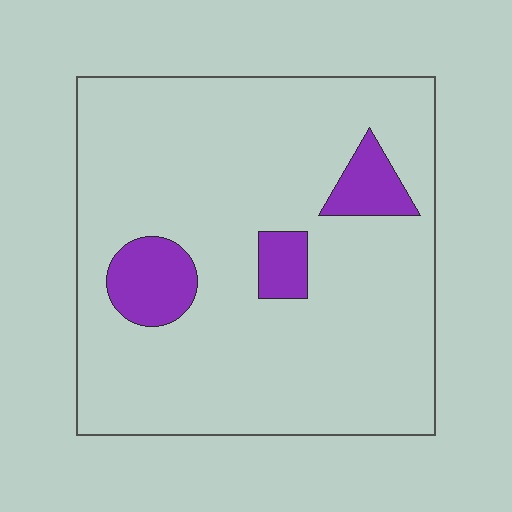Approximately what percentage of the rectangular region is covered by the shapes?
Approximately 10%.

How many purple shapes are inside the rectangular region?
3.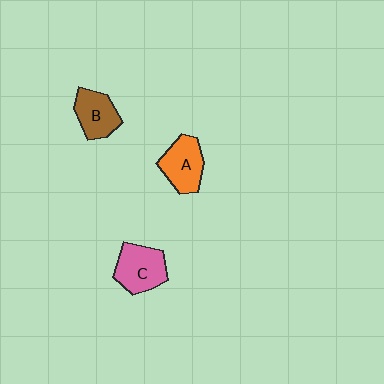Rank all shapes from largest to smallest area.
From largest to smallest: C (pink), A (orange), B (brown).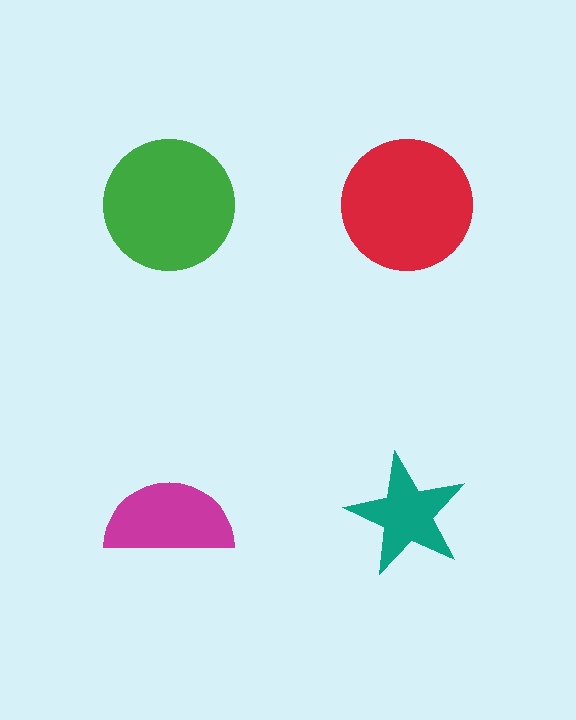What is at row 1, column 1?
A green circle.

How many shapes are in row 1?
2 shapes.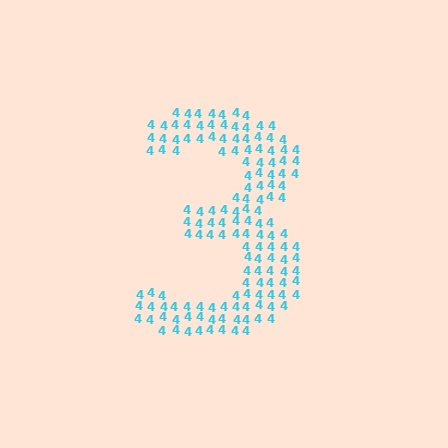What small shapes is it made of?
It is made of small digit 4's.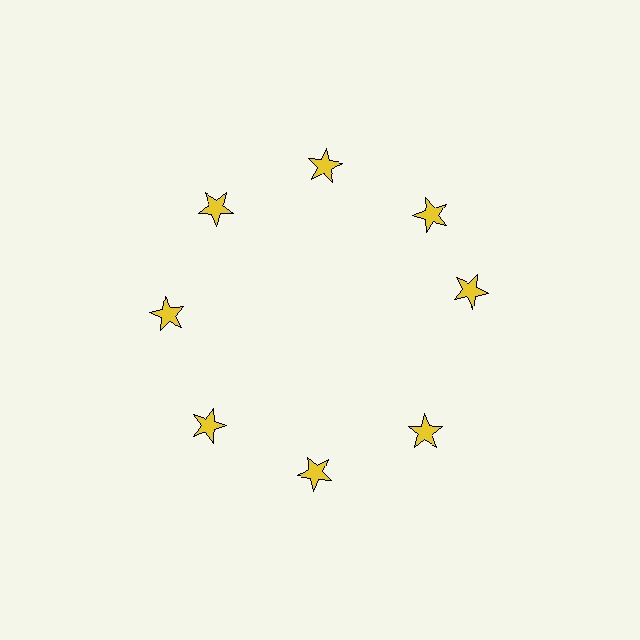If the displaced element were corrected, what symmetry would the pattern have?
It would have 8-fold rotational symmetry — the pattern would map onto itself every 45 degrees.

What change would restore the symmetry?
The symmetry would be restored by rotating it back into even spacing with its neighbors so that all 8 stars sit at equal angles and equal distance from the center.